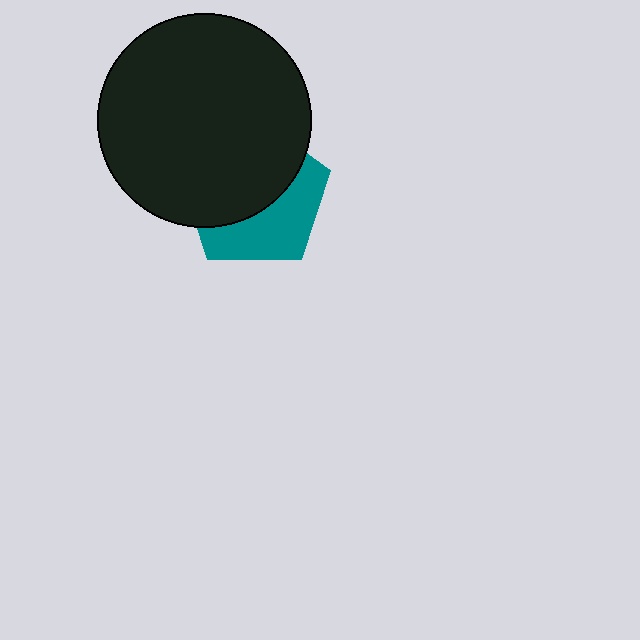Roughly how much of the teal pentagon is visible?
A small part of it is visible (roughly 42%).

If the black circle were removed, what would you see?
You would see the complete teal pentagon.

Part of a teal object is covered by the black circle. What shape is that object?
It is a pentagon.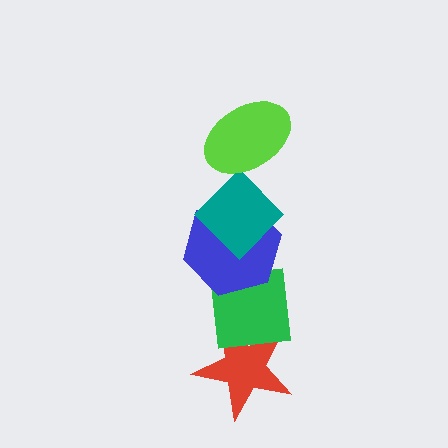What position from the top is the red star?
The red star is 5th from the top.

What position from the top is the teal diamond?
The teal diamond is 2nd from the top.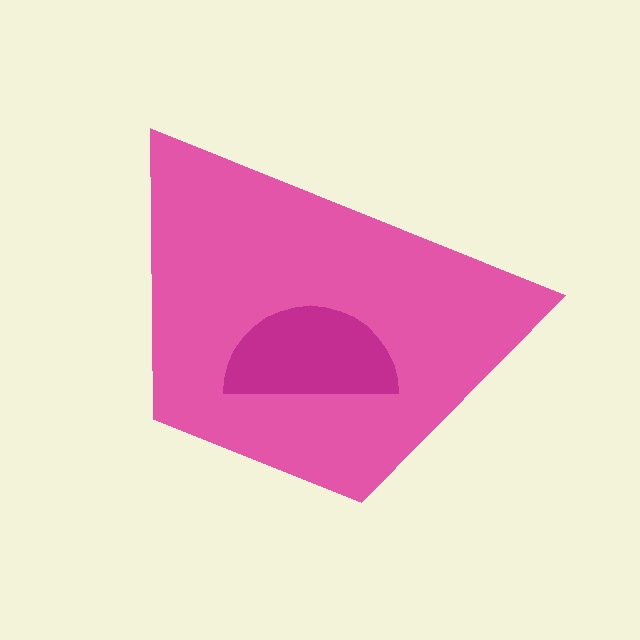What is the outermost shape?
The pink trapezoid.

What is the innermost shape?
The magenta semicircle.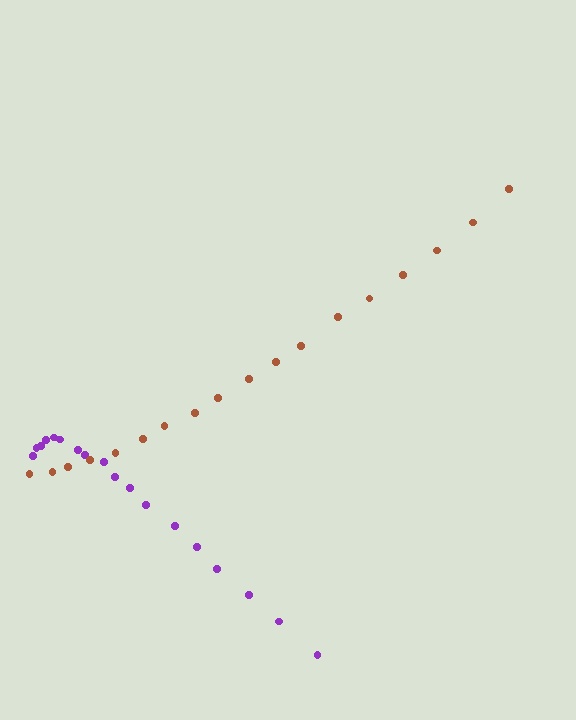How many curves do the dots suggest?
There are 2 distinct paths.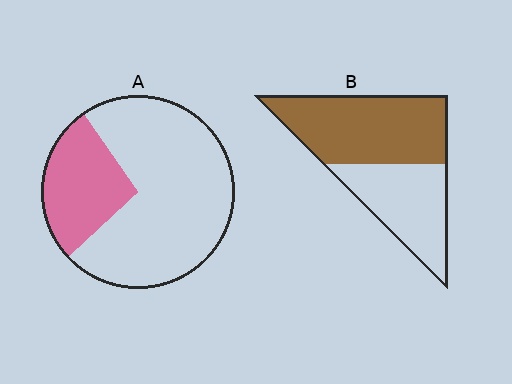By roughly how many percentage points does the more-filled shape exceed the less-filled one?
By roughly 30 percentage points (B over A).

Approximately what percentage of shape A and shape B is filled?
A is approximately 25% and B is approximately 60%.